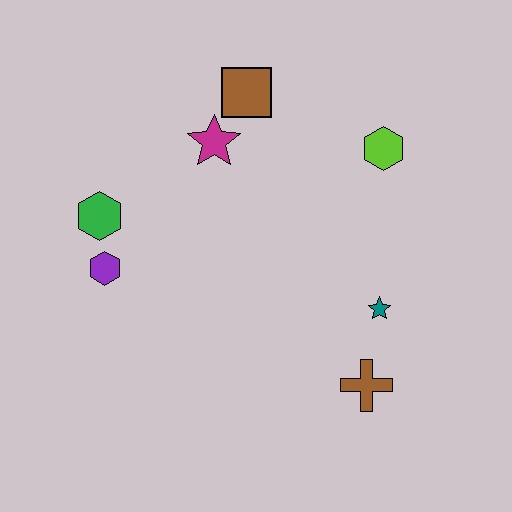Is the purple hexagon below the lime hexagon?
Yes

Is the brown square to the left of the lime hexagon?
Yes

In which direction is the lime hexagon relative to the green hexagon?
The lime hexagon is to the right of the green hexagon.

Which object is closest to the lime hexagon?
The brown square is closest to the lime hexagon.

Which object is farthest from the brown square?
The brown cross is farthest from the brown square.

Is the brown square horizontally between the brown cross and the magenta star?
Yes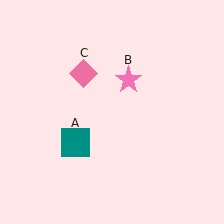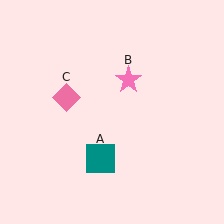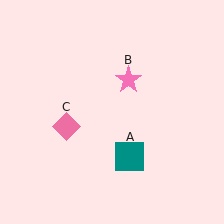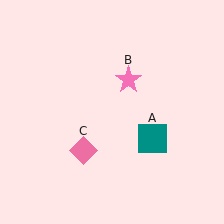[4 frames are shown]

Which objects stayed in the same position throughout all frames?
Pink star (object B) remained stationary.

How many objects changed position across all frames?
2 objects changed position: teal square (object A), pink diamond (object C).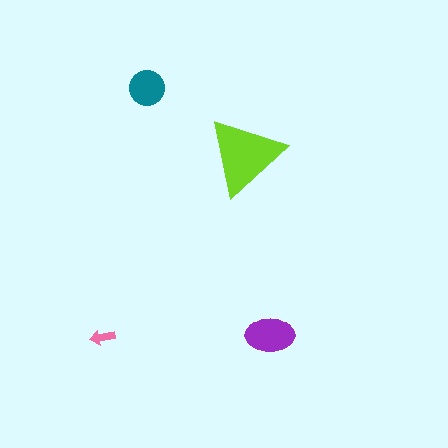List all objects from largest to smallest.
The lime triangle, the purple ellipse, the teal circle, the pink arrow.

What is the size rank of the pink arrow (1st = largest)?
4th.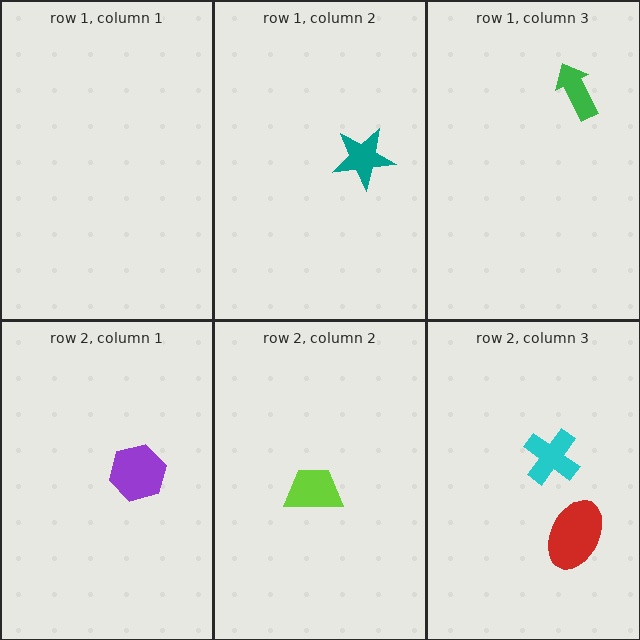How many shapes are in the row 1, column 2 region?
1.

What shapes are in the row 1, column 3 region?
The green arrow.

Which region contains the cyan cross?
The row 2, column 3 region.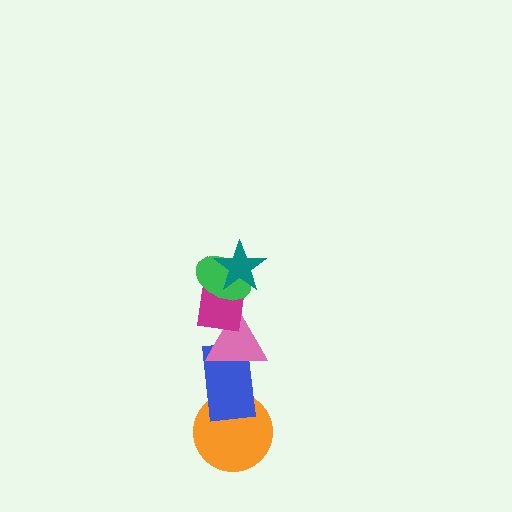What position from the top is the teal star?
The teal star is 1st from the top.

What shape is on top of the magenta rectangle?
The green ellipse is on top of the magenta rectangle.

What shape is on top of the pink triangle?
The magenta rectangle is on top of the pink triangle.